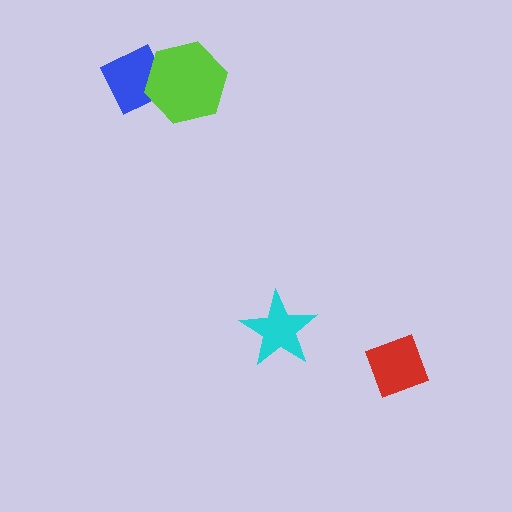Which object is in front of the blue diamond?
The lime hexagon is in front of the blue diamond.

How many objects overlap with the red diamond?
0 objects overlap with the red diamond.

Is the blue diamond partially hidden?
Yes, it is partially covered by another shape.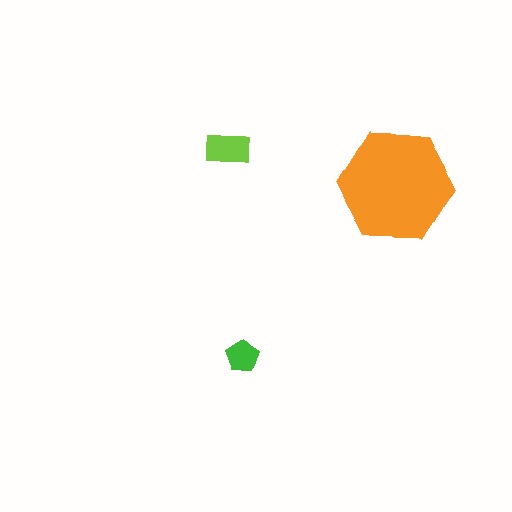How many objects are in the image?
There are 3 objects in the image.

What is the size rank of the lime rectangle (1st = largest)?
2nd.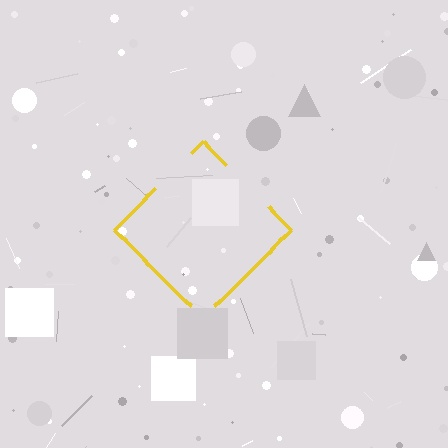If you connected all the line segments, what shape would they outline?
They would outline a diamond.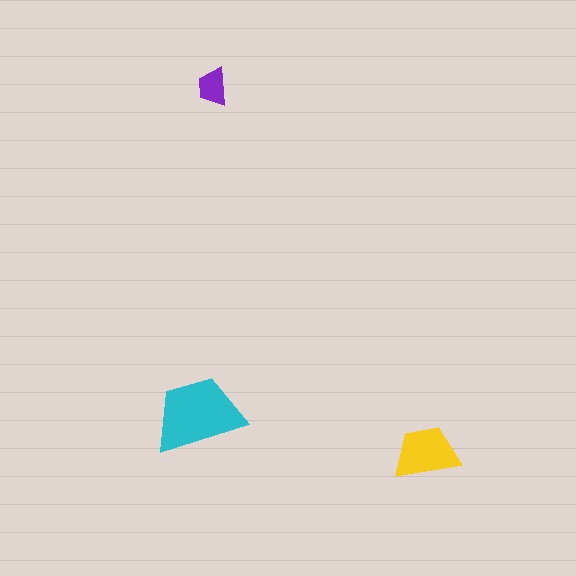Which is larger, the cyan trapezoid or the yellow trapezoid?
The cyan one.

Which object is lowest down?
The yellow trapezoid is bottommost.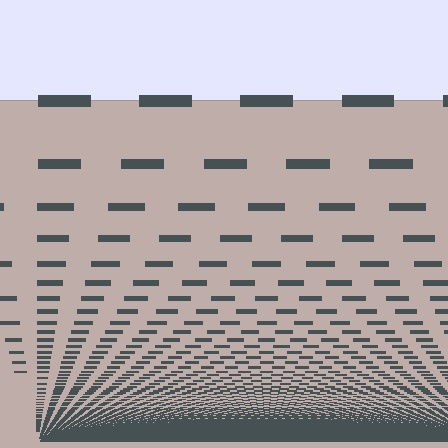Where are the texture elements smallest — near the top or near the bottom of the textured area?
Near the bottom.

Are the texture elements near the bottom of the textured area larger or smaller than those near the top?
Smaller. The gradient is inverted — elements near the bottom are smaller and denser.